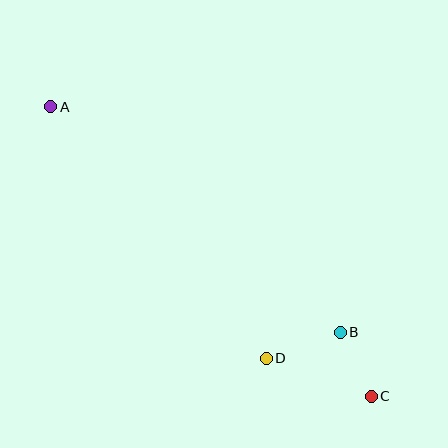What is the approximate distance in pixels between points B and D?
The distance between B and D is approximately 79 pixels.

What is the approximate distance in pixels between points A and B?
The distance between A and B is approximately 367 pixels.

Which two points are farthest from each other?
Points A and C are farthest from each other.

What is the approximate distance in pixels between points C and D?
The distance between C and D is approximately 112 pixels.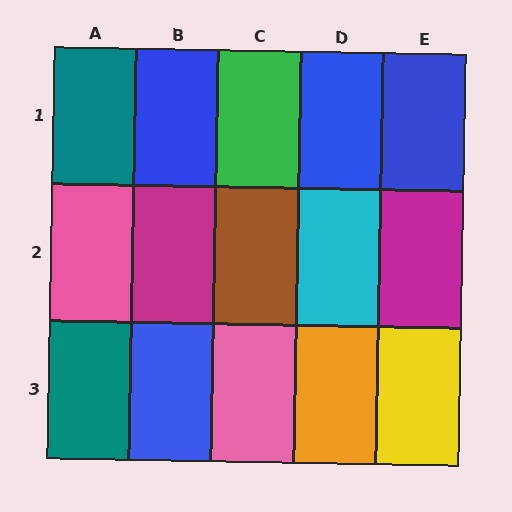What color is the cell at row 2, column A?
Pink.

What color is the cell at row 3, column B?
Blue.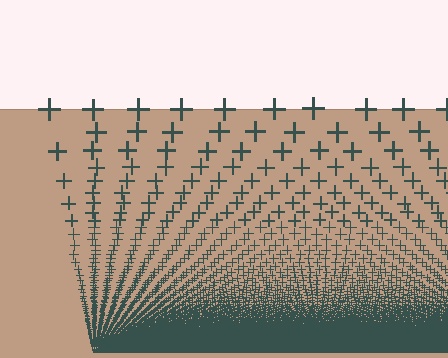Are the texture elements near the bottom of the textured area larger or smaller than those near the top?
Smaller. The gradient is inverted — elements near the bottom are smaller and denser.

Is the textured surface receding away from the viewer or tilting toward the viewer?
The surface appears to tilt toward the viewer. Texture elements get larger and sparser toward the top.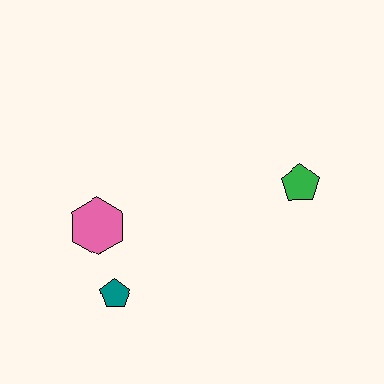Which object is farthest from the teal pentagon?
The green pentagon is farthest from the teal pentagon.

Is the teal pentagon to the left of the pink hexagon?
No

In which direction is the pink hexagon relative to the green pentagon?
The pink hexagon is to the left of the green pentagon.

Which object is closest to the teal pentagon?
The pink hexagon is closest to the teal pentagon.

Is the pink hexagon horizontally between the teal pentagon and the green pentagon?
No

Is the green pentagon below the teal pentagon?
No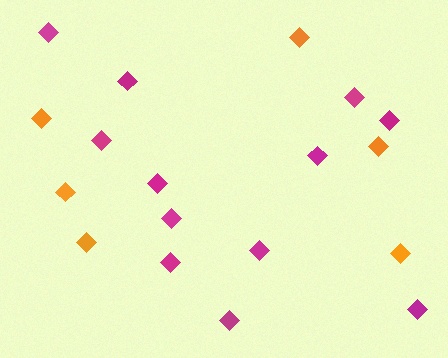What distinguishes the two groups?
There are 2 groups: one group of magenta diamonds (12) and one group of orange diamonds (6).